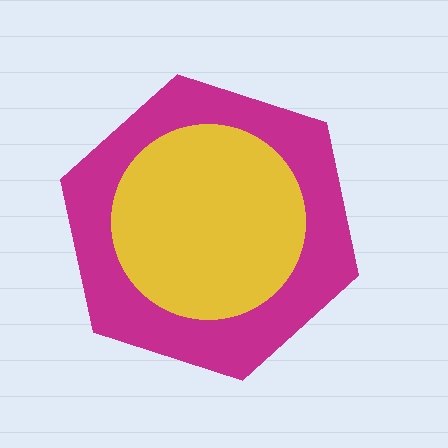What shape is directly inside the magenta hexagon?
The yellow circle.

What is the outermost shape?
The magenta hexagon.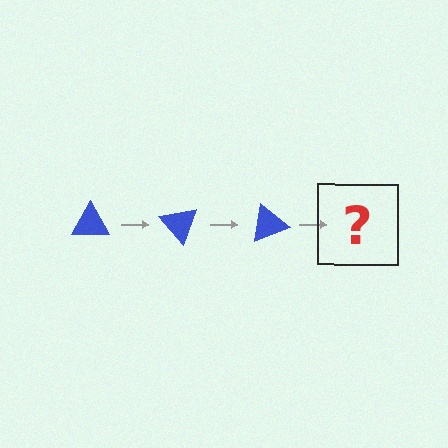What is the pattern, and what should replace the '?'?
The pattern is that the triangle rotates 50 degrees each step. The '?' should be a blue triangle rotated 150 degrees.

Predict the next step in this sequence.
The next step is a blue triangle rotated 150 degrees.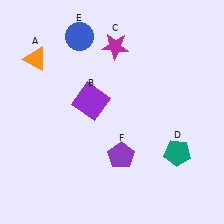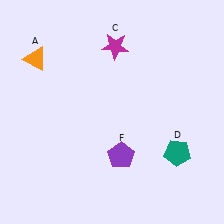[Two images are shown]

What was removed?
The purple square (B), the blue circle (E) were removed in Image 2.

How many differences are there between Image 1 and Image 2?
There are 2 differences between the two images.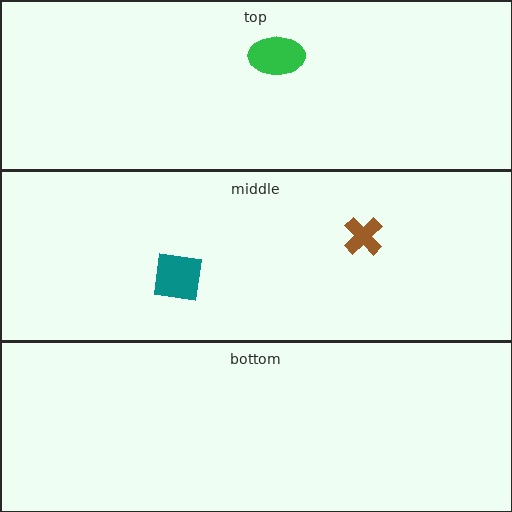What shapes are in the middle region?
The brown cross, the teal square.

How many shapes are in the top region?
1.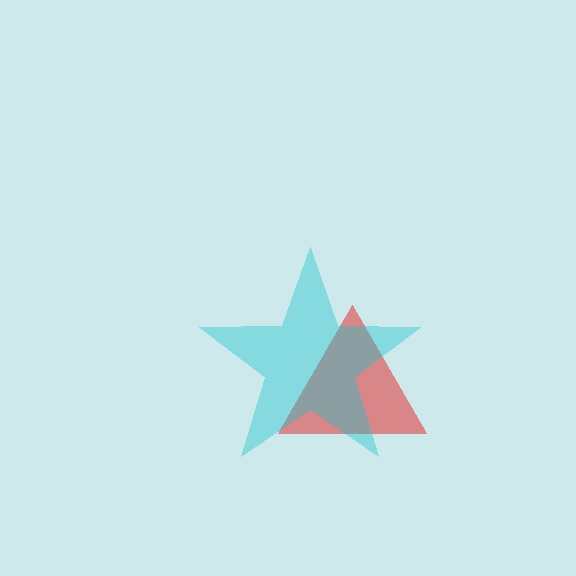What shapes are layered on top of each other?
The layered shapes are: a red triangle, a cyan star.